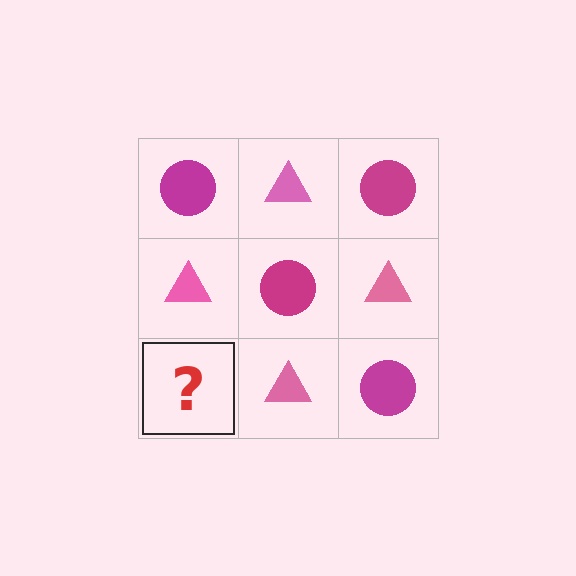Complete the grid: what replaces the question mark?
The question mark should be replaced with a magenta circle.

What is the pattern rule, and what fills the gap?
The rule is that it alternates magenta circle and pink triangle in a checkerboard pattern. The gap should be filled with a magenta circle.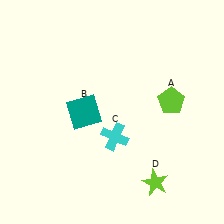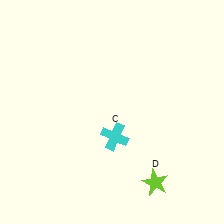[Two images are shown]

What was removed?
The lime pentagon (A), the teal square (B) were removed in Image 2.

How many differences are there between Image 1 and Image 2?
There are 2 differences between the two images.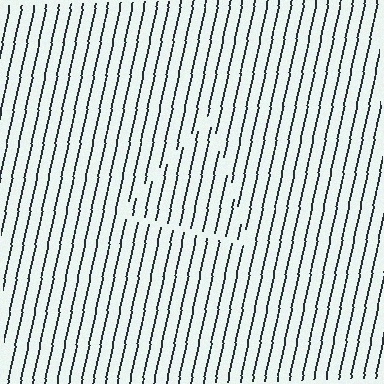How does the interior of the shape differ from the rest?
The interior of the shape contains the same grating, shifted by half a period — the contour is defined by the phase discontinuity where line-ends from the inner and outer gratings abut.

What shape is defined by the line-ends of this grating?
An illusory triangle. The interior of the shape contains the same grating, shifted by half a period — the contour is defined by the phase discontinuity where line-ends from the inner and outer gratings abut.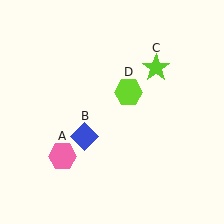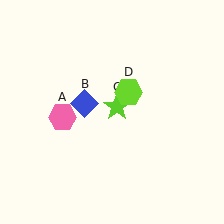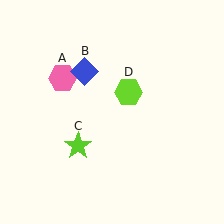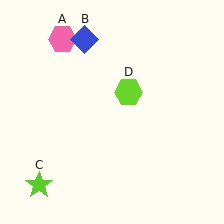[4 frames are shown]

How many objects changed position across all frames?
3 objects changed position: pink hexagon (object A), blue diamond (object B), lime star (object C).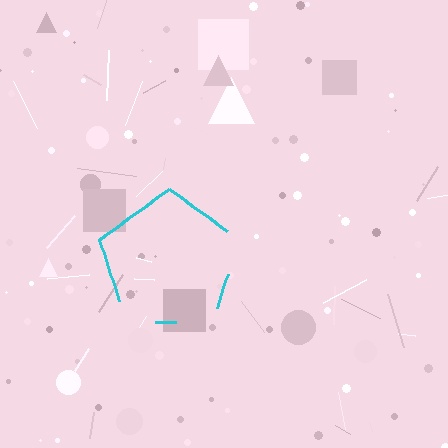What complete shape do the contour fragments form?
The contour fragments form a pentagon.